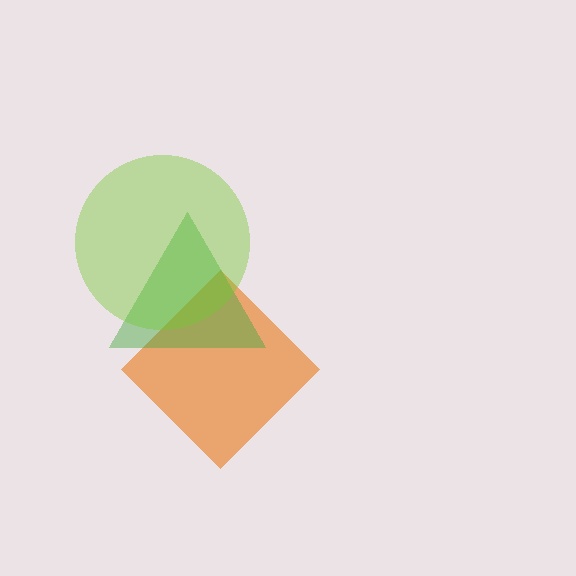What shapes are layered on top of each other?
The layered shapes are: an orange diamond, a green triangle, a lime circle.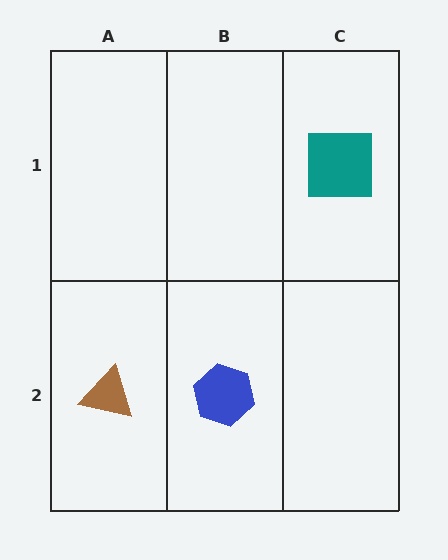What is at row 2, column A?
A brown triangle.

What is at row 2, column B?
A blue hexagon.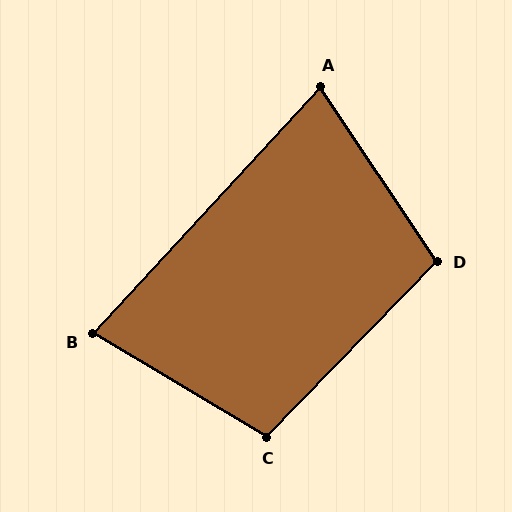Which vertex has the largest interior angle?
C, at approximately 104 degrees.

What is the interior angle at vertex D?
Approximately 102 degrees (obtuse).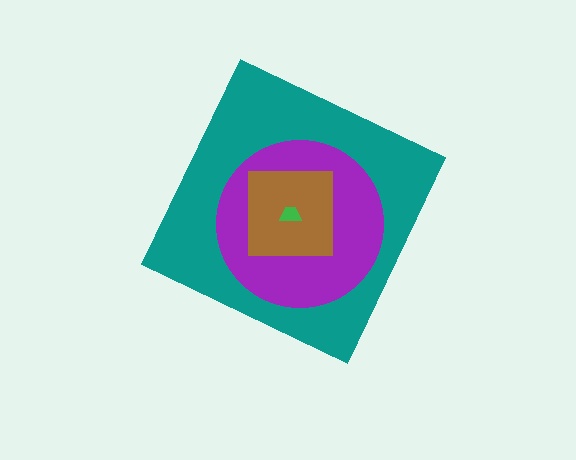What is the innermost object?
The green trapezoid.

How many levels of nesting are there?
4.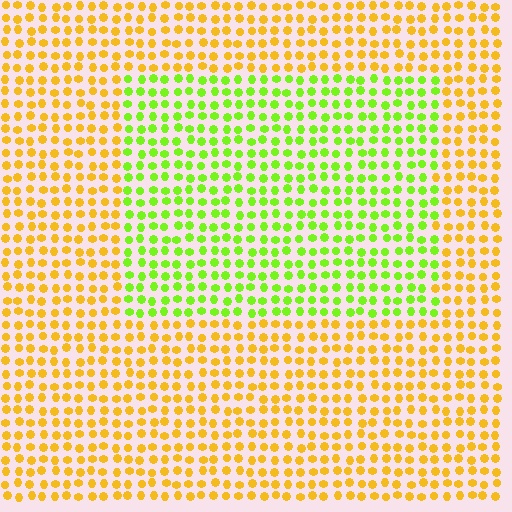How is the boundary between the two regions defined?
The boundary is defined purely by a slight shift in hue (about 51 degrees). Spacing, size, and orientation are identical on both sides.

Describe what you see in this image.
The image is filled with small yellow elements in a uniform arrangement. A rectangle-shaped region is visible where the elements are tinted to a slightly different hue, forming a subtle color boundary.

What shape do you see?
I see a rectangle.